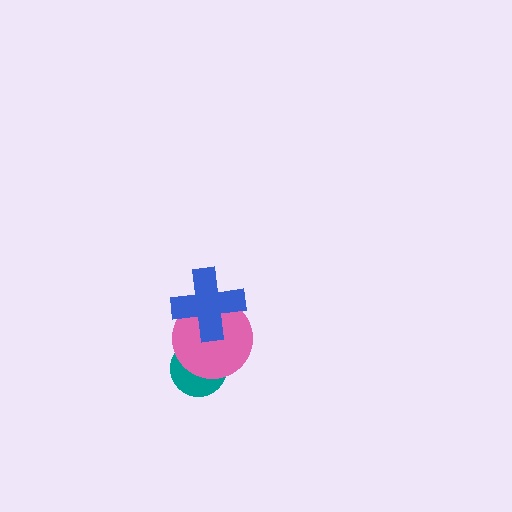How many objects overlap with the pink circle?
2 objects overlap with the pink circle.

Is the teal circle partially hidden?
Yes, it is partially covered by another shape.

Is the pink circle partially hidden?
Yes, it is partially covered by another shape.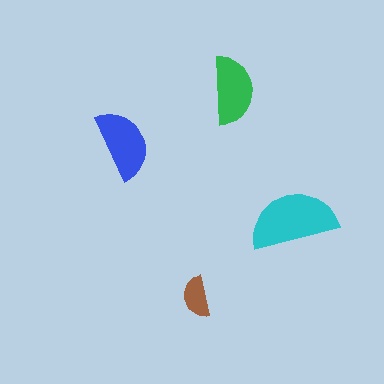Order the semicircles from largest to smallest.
the cyan one, the blue one, the green one, the brown one.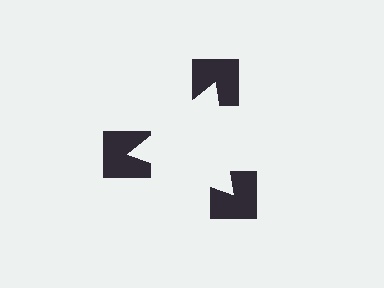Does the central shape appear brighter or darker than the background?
It typically appears slightly brighter than the background, even though no actual brightness change is drawn.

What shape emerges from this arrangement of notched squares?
An illusory triangle — its edges are inferred from the aligned wedge cuts in the notched squares, not physically drawn.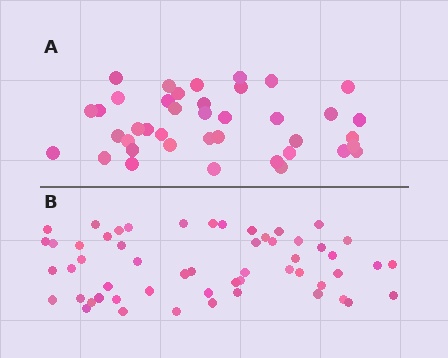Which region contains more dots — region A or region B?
Region B (the bottom region) has more dots.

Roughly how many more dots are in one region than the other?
Region B has approximately 15 more dots than region A.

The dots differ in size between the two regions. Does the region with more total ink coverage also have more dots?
No. Region A has more total ink coverage because its dots are larger, but region B actually contains more individual dots. Total area can be misleading — the number of items is what matters here.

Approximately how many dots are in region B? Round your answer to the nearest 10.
About 60 dots. (The exact count is 55, which rounds to 60.)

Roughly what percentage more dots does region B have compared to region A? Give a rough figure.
About 40% more.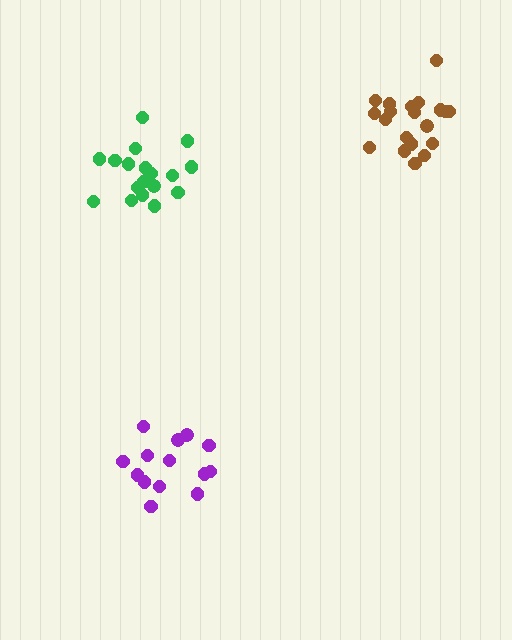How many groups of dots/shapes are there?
There are 3 groups.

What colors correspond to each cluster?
The clusters are colored: purple, green, brown.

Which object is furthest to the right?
The brown cluster is rightmost.